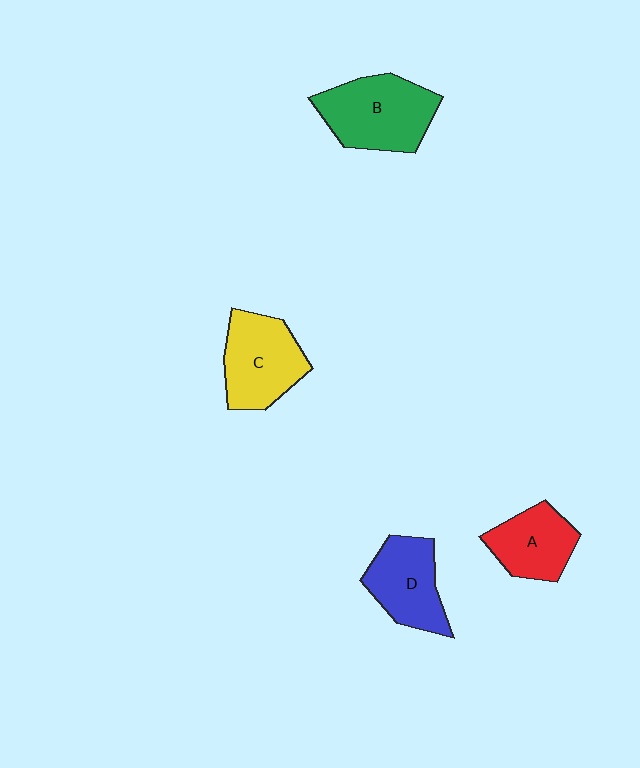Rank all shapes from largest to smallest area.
From largest to smallest: B (green), C (yellow), D (blue), A (red).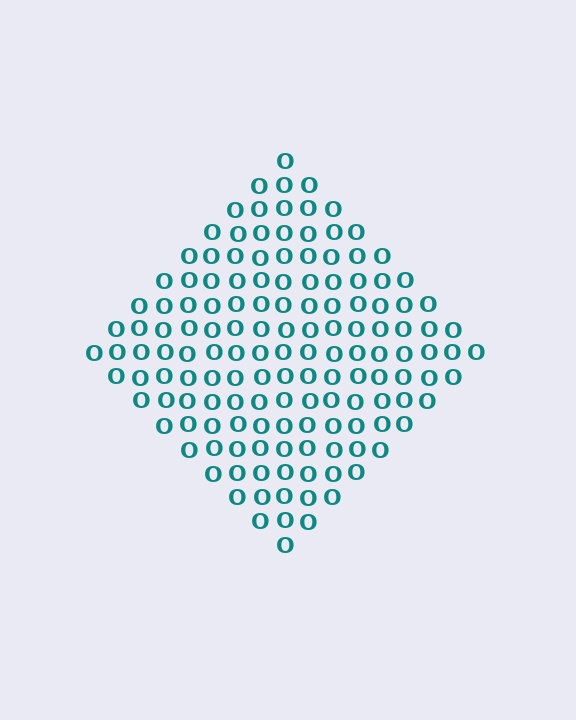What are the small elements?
The small elements are letter O's.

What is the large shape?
The large shape is a diamond.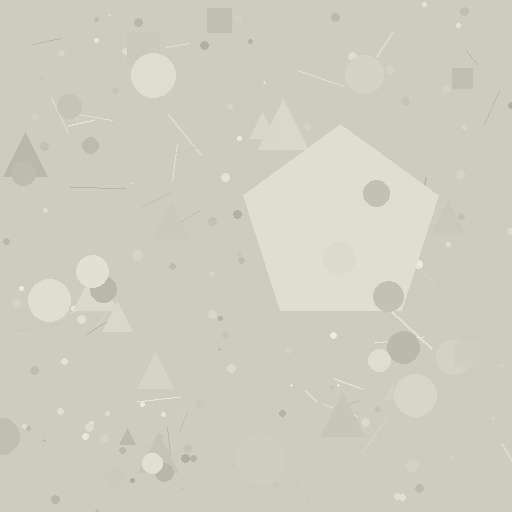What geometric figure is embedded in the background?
A pentagon is embedded in the background.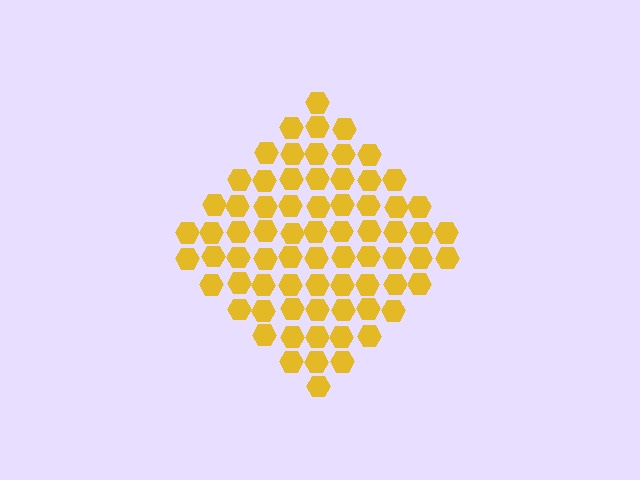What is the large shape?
The large shape is a diamond.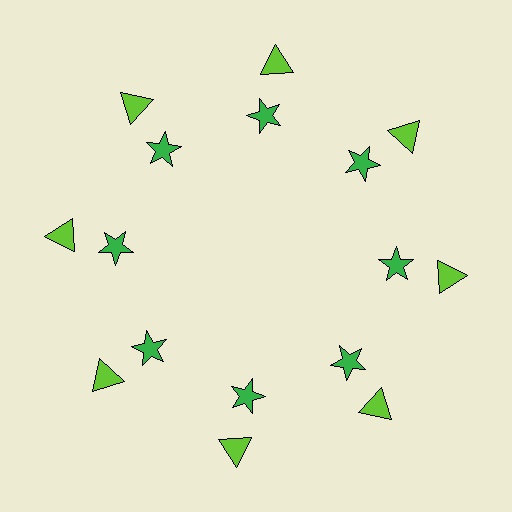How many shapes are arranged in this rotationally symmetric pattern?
There are 16 shapes, arranged in 8 groups of 2.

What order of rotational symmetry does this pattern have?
This pattern has 8-fold rotational symmetry.